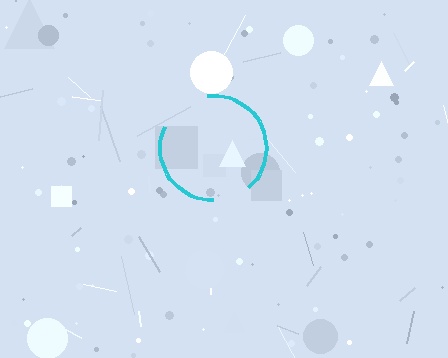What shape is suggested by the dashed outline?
The dashed outline suggests a circle.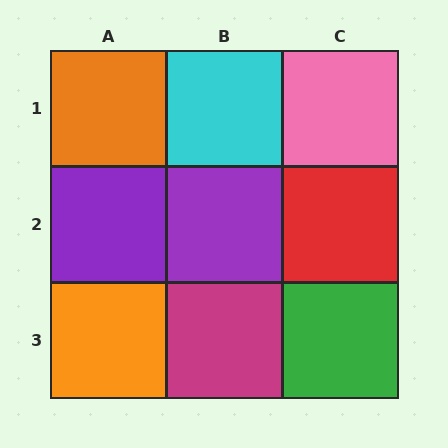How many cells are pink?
1 cell is pink.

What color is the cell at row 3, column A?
Orange.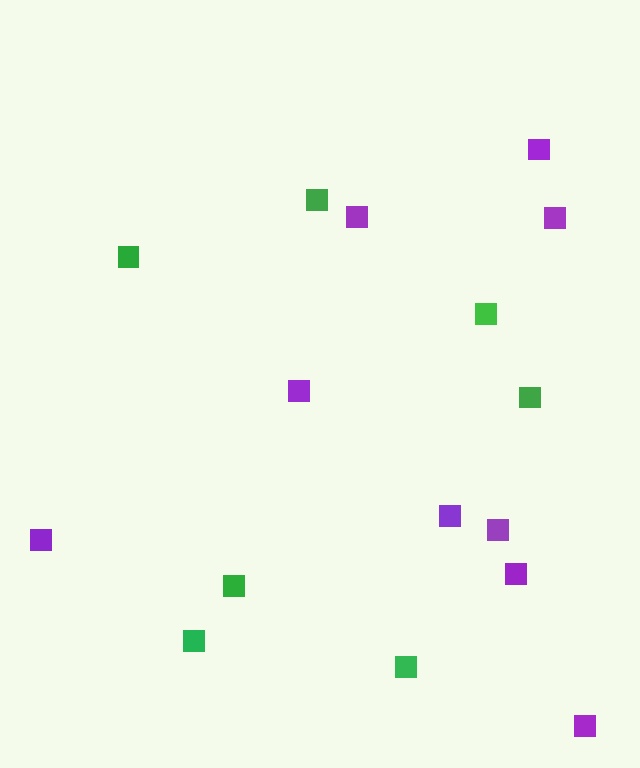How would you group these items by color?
There are 2 groups: one group of green squares (7) and one group of purple squares (9).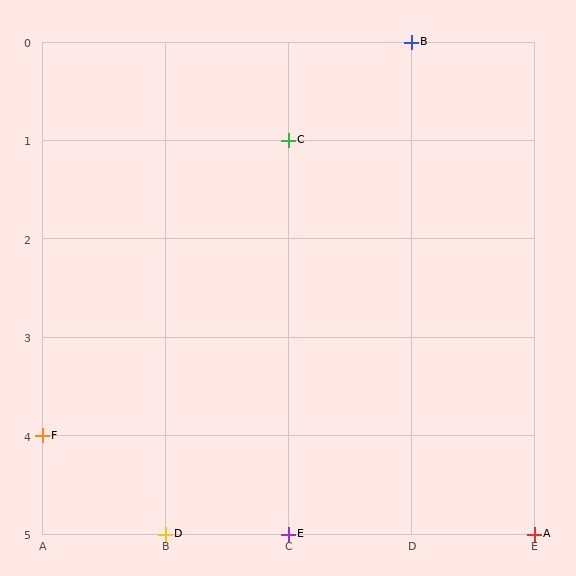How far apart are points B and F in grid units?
Points B and F are 3 columns and 4 rows apart (about 5.0 grid units diagonally).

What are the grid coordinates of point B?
Point B is at grid coordinates (D, 0).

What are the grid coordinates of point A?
Point A is at grid coordinates (E, 5).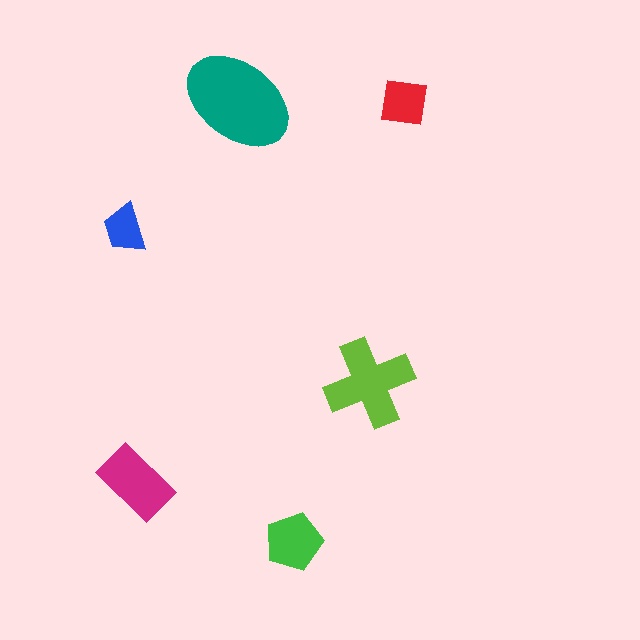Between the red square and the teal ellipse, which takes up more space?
The teal ellipse.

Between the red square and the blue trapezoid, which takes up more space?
The red square.